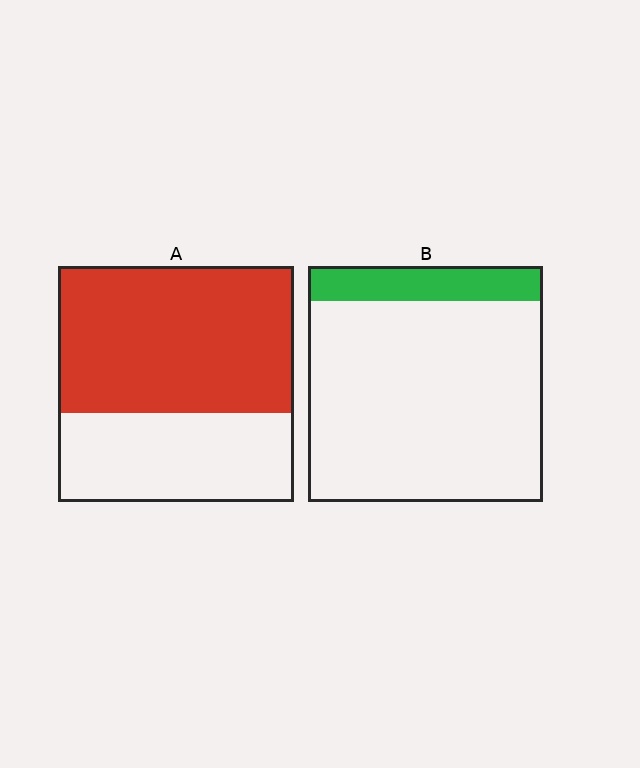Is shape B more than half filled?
No.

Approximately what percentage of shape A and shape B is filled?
A is approximately 60% and B is approximately 15%.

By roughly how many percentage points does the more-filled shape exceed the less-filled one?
By roughly 45 percentage points (A over B).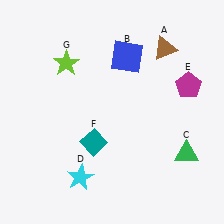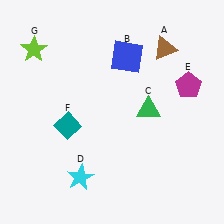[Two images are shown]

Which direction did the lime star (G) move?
The lime star (G) moved left.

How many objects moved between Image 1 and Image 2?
3 objects moved between the two images.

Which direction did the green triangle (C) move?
The green triangle (C) moved up.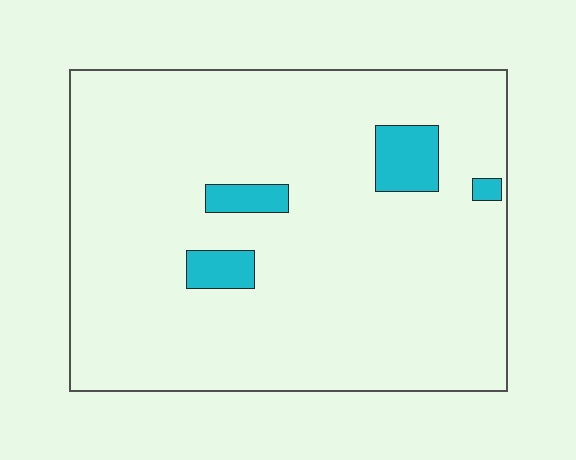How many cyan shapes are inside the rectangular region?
4.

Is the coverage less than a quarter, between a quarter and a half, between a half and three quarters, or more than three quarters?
Less than a quarter.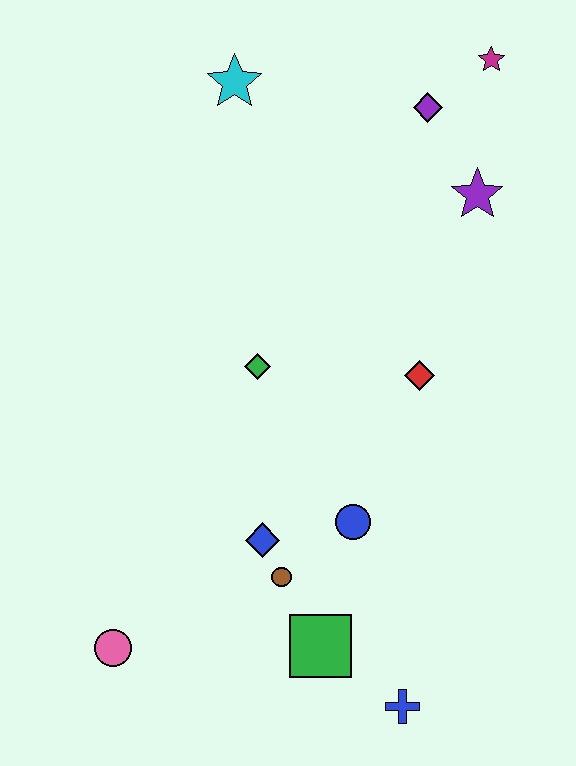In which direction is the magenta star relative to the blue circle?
The magenta star is above the blue circle.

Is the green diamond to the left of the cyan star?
No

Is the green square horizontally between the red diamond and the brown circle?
Yes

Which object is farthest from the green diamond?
The magenta star is farthest from the green diamond.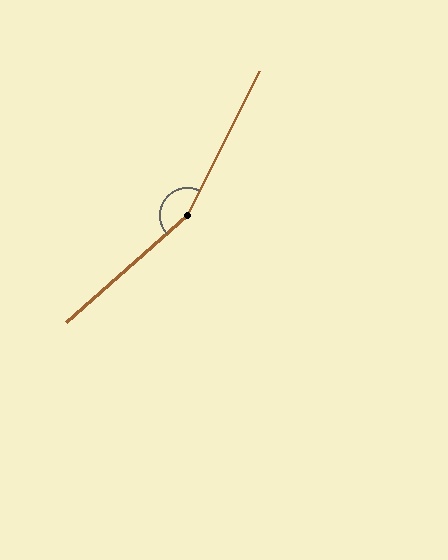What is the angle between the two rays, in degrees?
Approximately 158 degrees.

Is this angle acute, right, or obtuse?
It is obtuse.